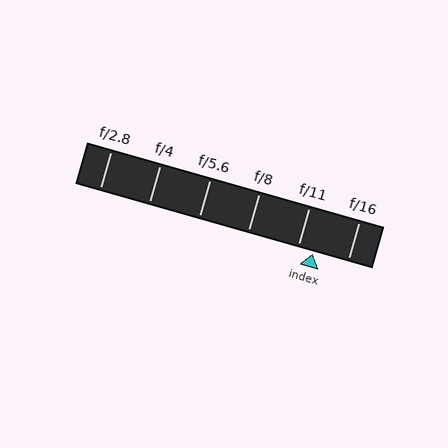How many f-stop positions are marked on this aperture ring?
There are 6 f-stop positions marked.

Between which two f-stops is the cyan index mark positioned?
The index mark is between f/11 and f/16.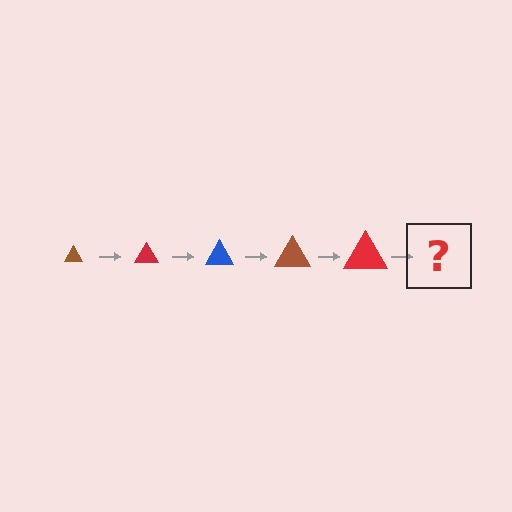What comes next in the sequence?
The next element should be a blue triangle, larger than the previous one.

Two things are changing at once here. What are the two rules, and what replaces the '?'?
The two rules are that the triangle grows larger each step and the color cycles through brown, red, and blue. The '?' should be a blue triangle, larger than the previous one.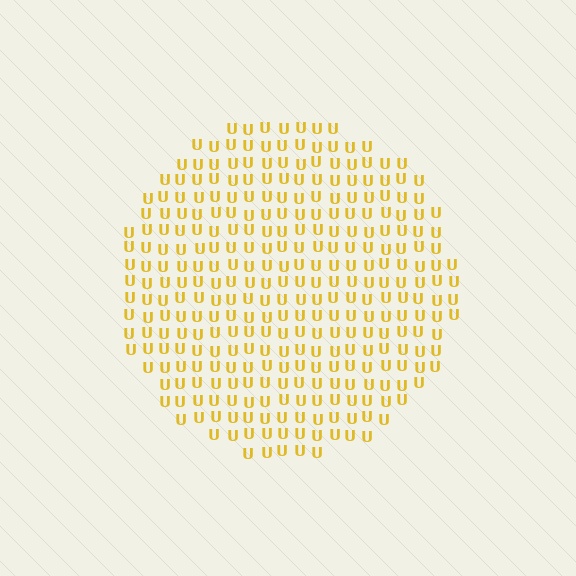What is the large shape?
The large shape is a circle.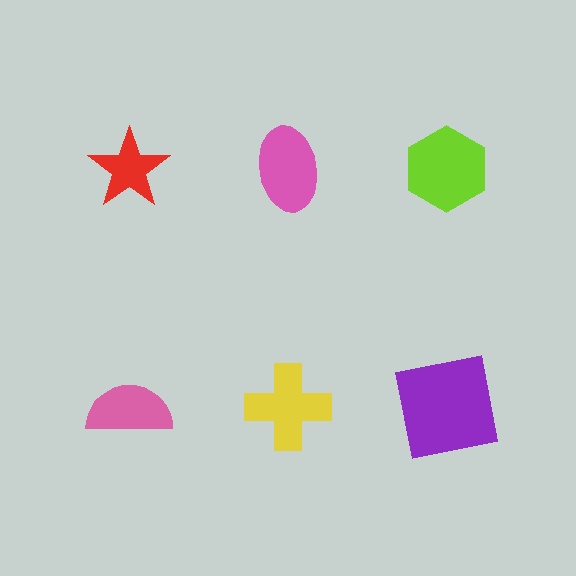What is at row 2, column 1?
A pink semicircle.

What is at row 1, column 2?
A pink ellipse.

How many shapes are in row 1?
3 shapes.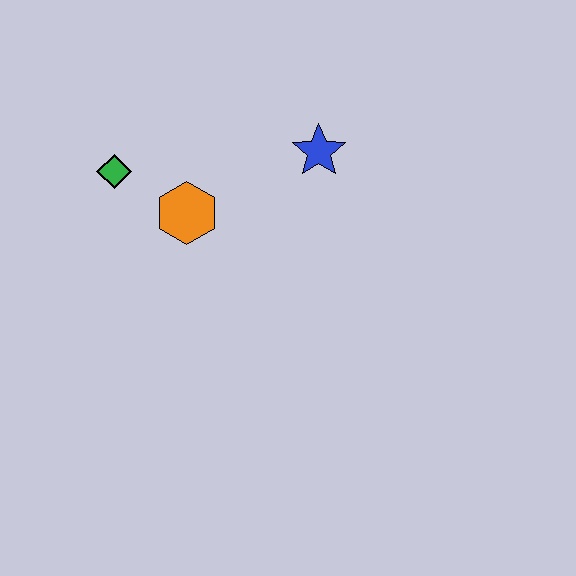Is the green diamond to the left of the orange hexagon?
Yes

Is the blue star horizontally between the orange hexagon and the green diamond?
No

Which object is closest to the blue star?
The orange hexagon is closest to the blue star.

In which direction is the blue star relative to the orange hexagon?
The blue star is to the right of the orange hexagon.